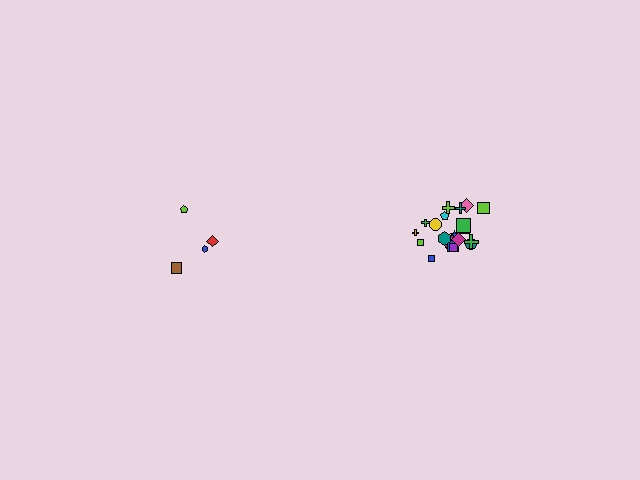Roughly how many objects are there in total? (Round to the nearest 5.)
Roughly 25 objects in total.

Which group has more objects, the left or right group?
The right group.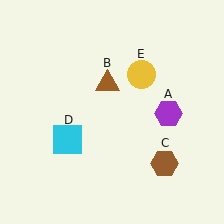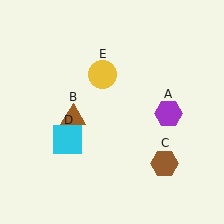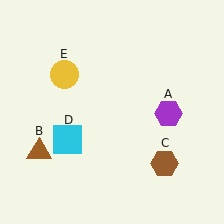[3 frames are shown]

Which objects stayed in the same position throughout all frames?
Purple hexagon (object A) and brown hexagon (object C) and cyan square (object D) remained stationary.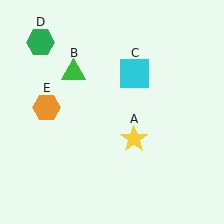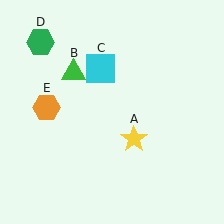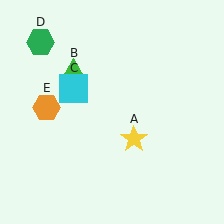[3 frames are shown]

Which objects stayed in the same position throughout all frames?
Yellow star (object A) and green triangle (object B) and green hexagon (object D) and orange hexagon (object E) remained stationary.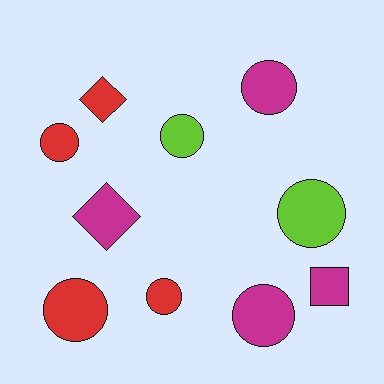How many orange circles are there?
There are no orange circles.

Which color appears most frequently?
Magenta, with 4 objects.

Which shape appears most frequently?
Circle, with 7 objects.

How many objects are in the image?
There are 10 objects.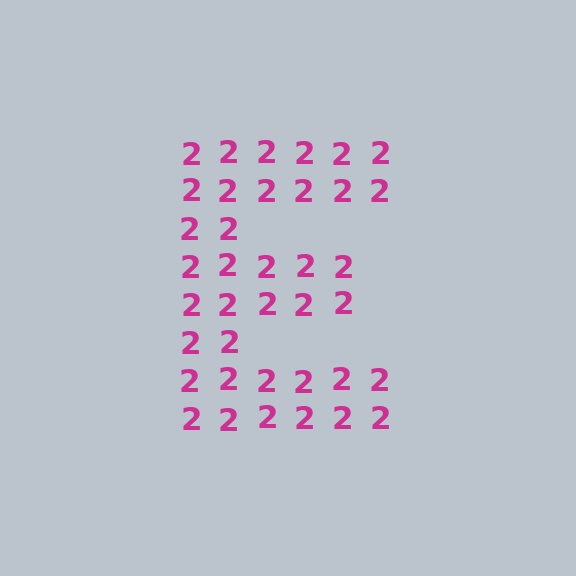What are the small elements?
The small elements are digit 2's.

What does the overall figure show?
The overall figure shows the letter E.